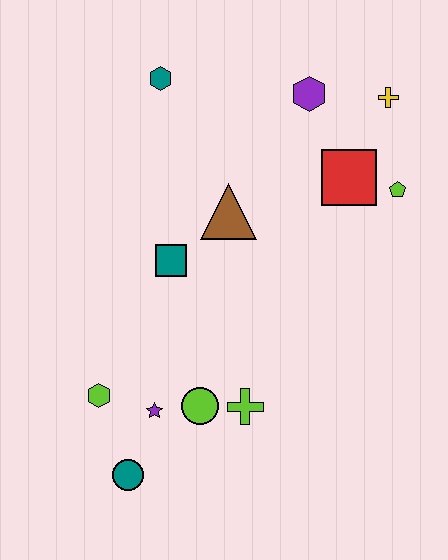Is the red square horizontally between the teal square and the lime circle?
No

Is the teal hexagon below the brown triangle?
No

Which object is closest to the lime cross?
The lime circle is closest to the lime cross.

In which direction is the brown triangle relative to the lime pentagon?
The brown triangle is to the left of the lime pentagon.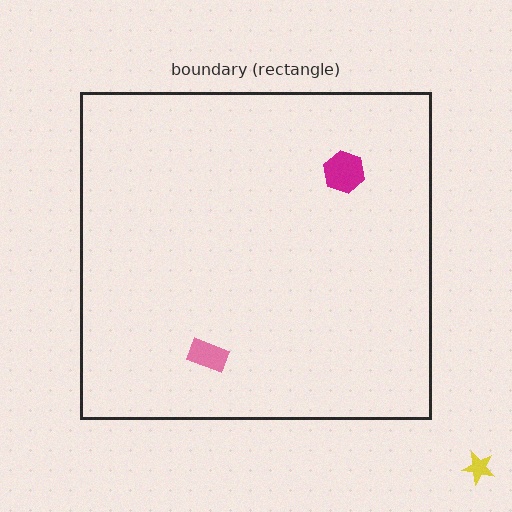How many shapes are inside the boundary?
2 inside, 1 outside.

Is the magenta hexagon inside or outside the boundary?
Inside.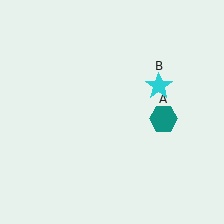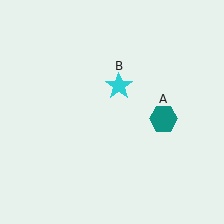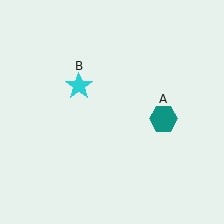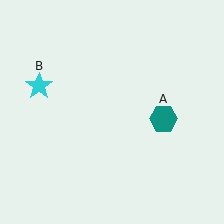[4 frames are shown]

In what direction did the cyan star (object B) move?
The cyan star (object B) moved left.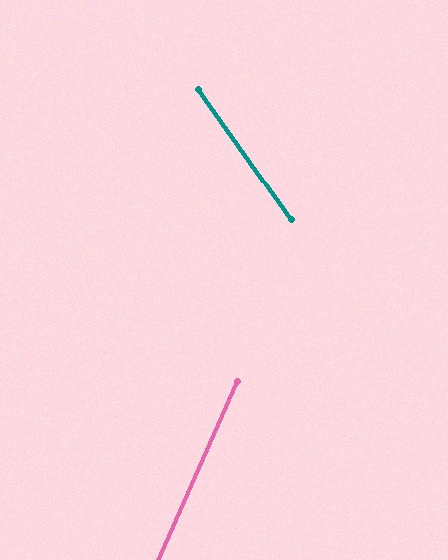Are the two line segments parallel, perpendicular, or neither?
Neither parallel nor perpendicular — they differ by about 59°.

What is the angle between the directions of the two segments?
Approximately 59 degrees.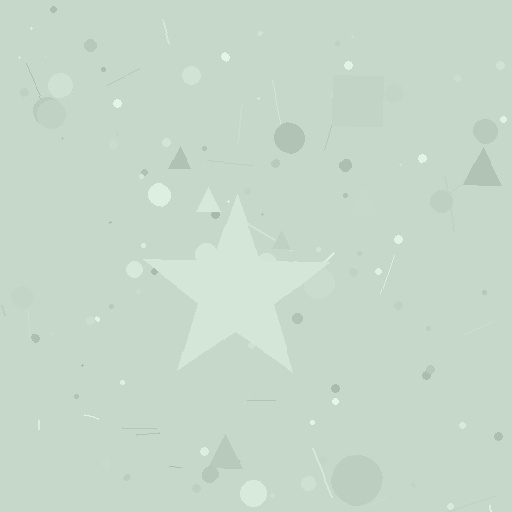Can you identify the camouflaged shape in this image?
The camouflaged shape is a star.